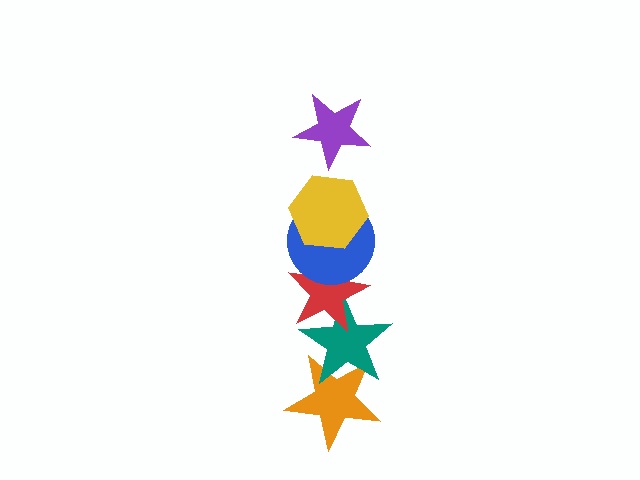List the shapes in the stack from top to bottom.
From top to bottom: the purple star, the yellow hexagon, the blue circle, the red star, the teal star, the orange star.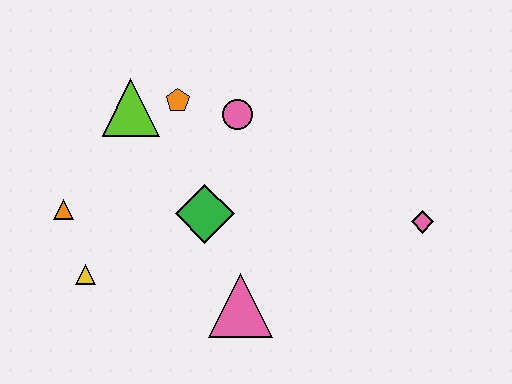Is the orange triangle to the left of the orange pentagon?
Yes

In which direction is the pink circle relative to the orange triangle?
The pink circle is to the right of the orange triangle.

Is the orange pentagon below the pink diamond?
No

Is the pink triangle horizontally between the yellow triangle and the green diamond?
No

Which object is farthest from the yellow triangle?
The pink diamond is farthest from the yellow triangle.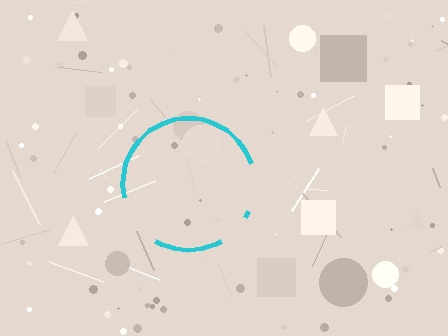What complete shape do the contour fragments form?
The contour fragments form a circle.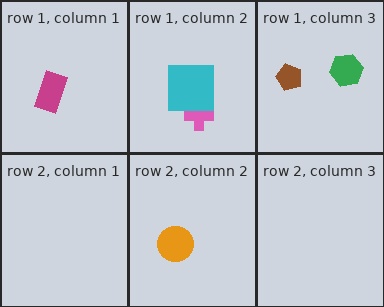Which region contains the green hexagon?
The row 1, column 3 region.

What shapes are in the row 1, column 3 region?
The green hexagon, the brown pentagon.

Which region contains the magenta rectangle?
The row 1, column 1 region.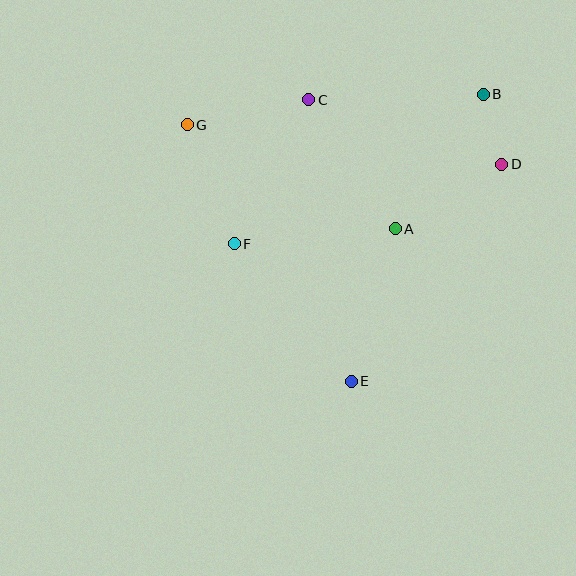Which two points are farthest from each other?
Points D and G are farthest from each other.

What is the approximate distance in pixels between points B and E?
The distance between B and E is approximately 316 pixels.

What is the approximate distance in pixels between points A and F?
The distance between A and F is approximately 162 pixels.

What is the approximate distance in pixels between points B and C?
The distance between B and C is approximately 174 pixels.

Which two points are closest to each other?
Points B and D are closest to each other.